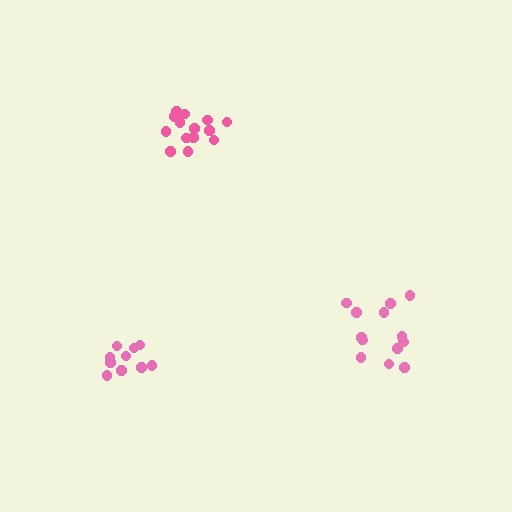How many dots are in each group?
Group 1: 10 dots, Group 2: 13 dots, Group 3: 15 dots (38 total).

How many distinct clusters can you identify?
There are 3 distinct clusters.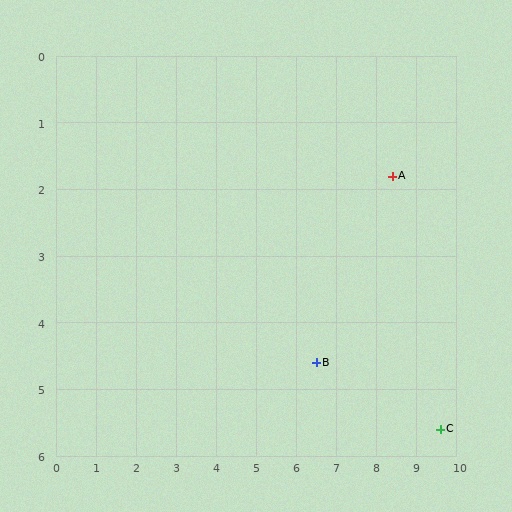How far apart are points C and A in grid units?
Points C and A are about 4.0 grid units apart.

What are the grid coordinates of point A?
Point A is at approximately (8.4, 1.8).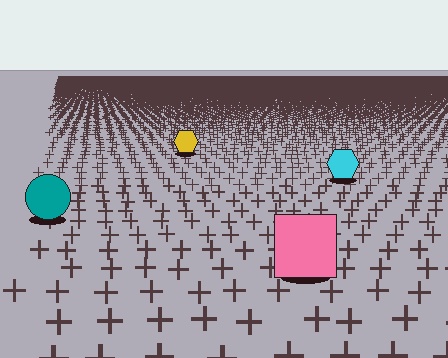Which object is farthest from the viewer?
The yellow hexagon is farthest from the viewer. It appears smaller and the ground texture around it is denser.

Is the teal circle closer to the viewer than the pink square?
No. The pink square is closer — you can tell from the texture gradient: the ground texture is coarser near it.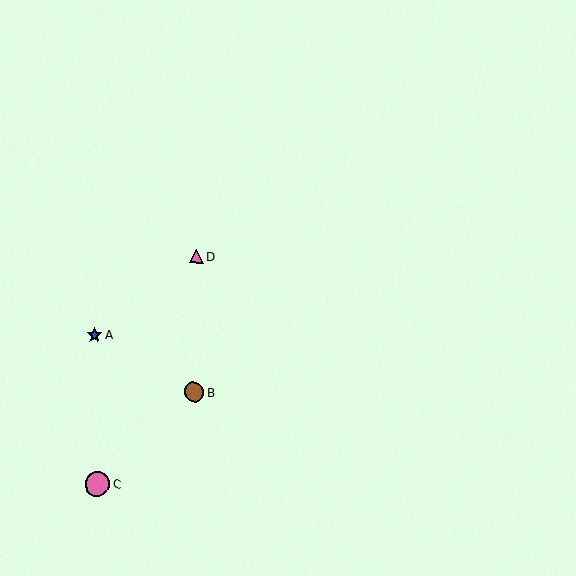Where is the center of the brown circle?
The center of the brown circle is at (194, 392).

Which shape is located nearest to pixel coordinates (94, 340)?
The blue star (labeled A) at (94, 335) is nearest to that location.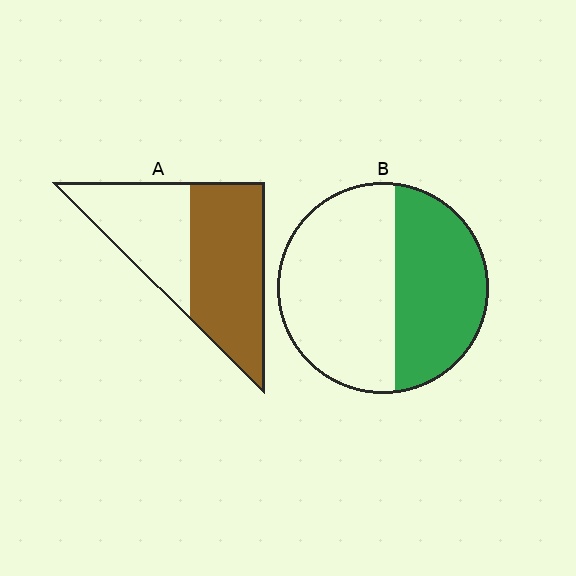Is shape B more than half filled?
No.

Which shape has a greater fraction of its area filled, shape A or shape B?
Shape A.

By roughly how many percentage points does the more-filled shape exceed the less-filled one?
By roughly 15 percentage points (A over B).